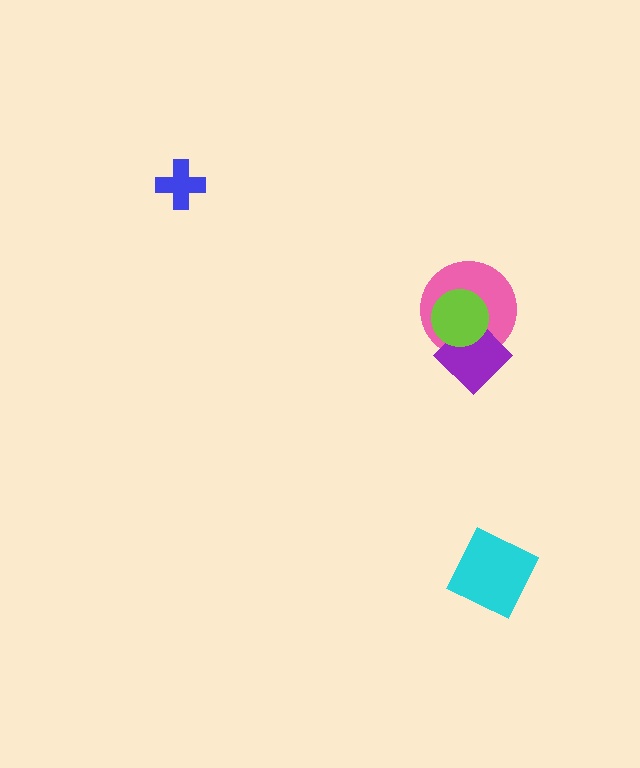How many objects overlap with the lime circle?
2 objects overlap with the lime circle.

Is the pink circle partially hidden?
Yes, it is partially covered by another shape.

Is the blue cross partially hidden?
No, no other shape covers it.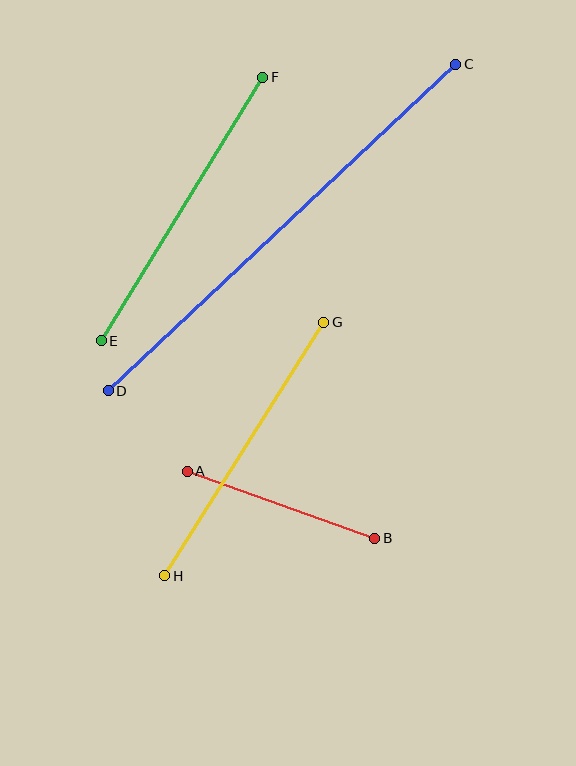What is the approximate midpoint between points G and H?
The midpoint is at approximately (244, 449) pixels.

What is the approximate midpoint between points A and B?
The midpoint is at approximately (281, 505) pixels.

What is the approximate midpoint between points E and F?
The midpoint is at approximately (182, 209) pixels.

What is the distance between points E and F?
The distance is approximately 309 pixels.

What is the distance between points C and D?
The distance is approximately 477 pixels.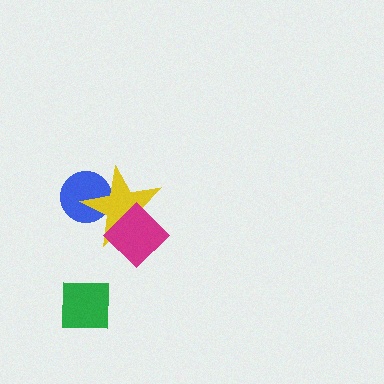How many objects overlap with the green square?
0 objects overlap with the green square.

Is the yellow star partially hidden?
Yes, it is partially covered by another shape.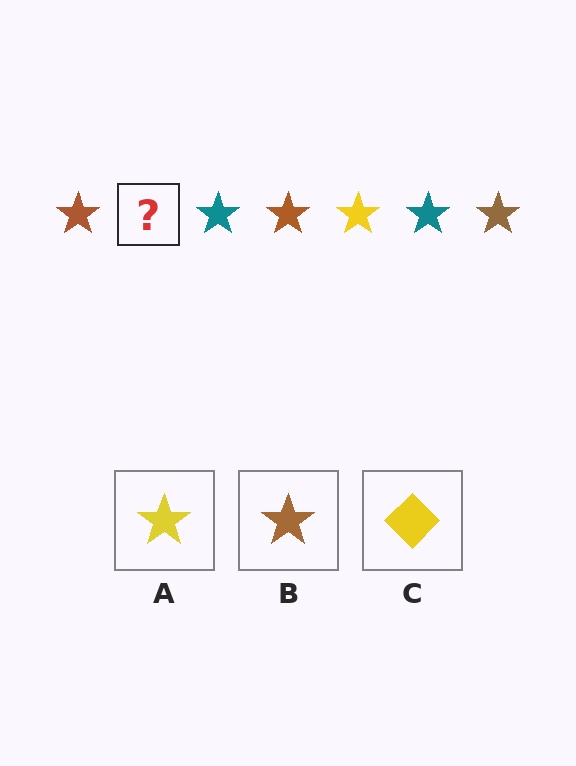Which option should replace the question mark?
Option A.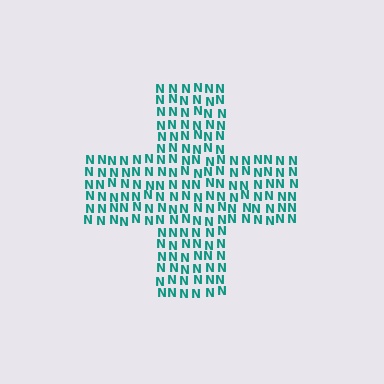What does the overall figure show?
The overall figure shows a cross.